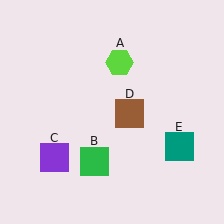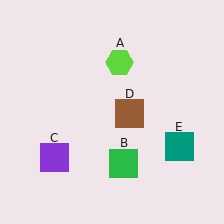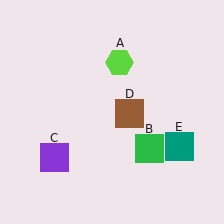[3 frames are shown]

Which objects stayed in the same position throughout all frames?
Lime hexagon (object A) and purple square (object C) and brown square (object D) and teal square (object E) remained stationary.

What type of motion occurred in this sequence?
The green square (object B) rotated counterclockwise around the center of the scene.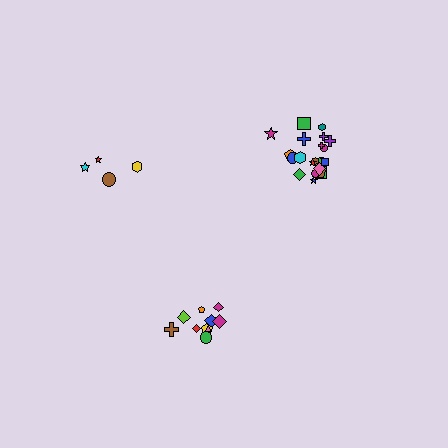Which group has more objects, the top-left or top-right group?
The top-right group.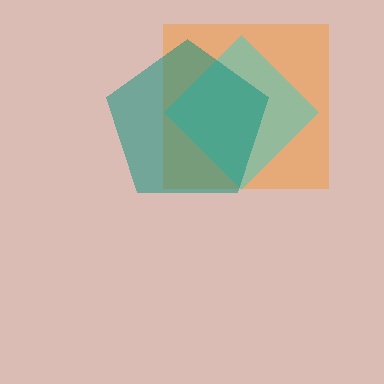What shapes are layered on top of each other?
The layered shapes are: an orange square, a cyan diamond, a teal pentagon.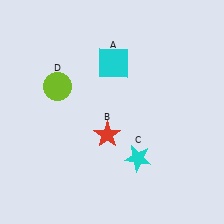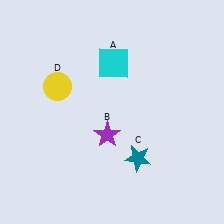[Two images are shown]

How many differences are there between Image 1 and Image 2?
There are 3 differences between the two images.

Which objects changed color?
B changed from red to purple. C changed from cyan to teal. D changed from lime to yellow.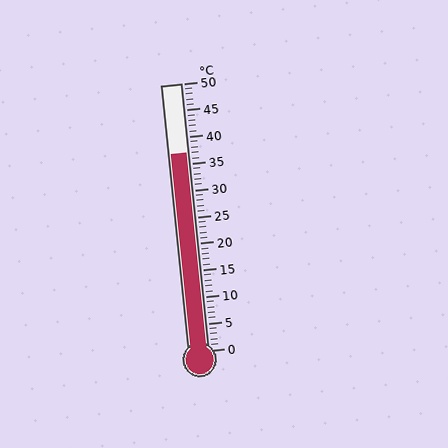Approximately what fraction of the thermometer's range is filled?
The thermometer is filled to approximately 75% of its range.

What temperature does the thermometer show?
The thermometer shows approximately 37°C.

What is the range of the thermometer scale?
The thermometer scale ranges from 0°C to 50°C.